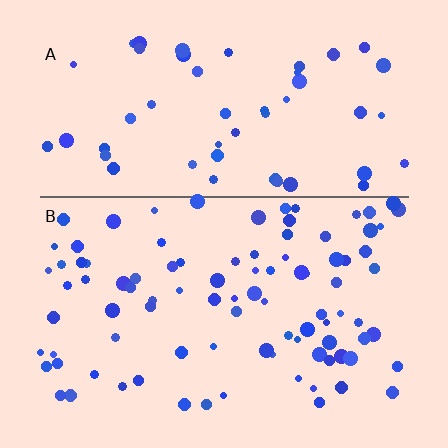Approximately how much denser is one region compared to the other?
Approximately 1.8× — region B over region A.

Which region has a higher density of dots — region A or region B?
B (the bottom).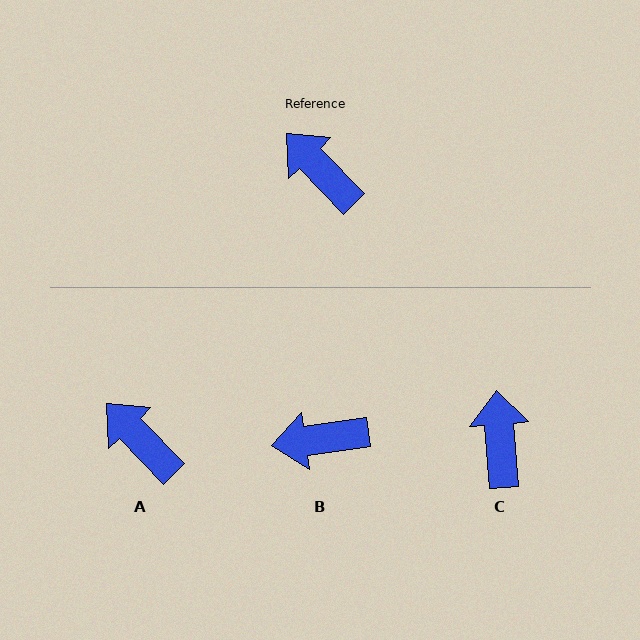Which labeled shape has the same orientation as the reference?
A.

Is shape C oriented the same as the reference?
No, it is off by about 40 degrees.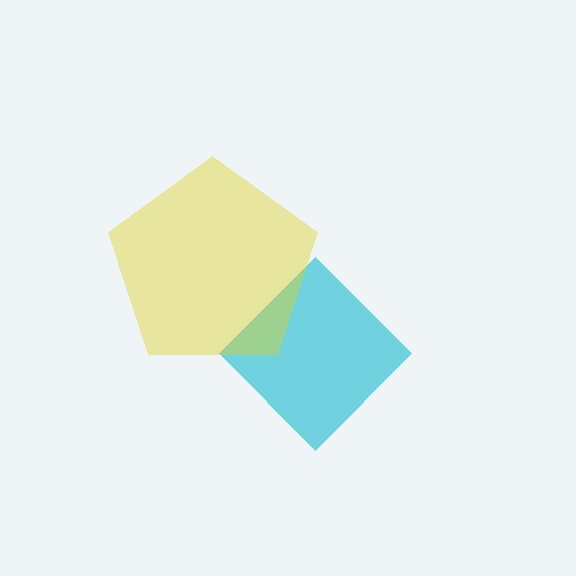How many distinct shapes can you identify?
There are 2 distinct shapes: a cyan diamond, a yellow pentagon.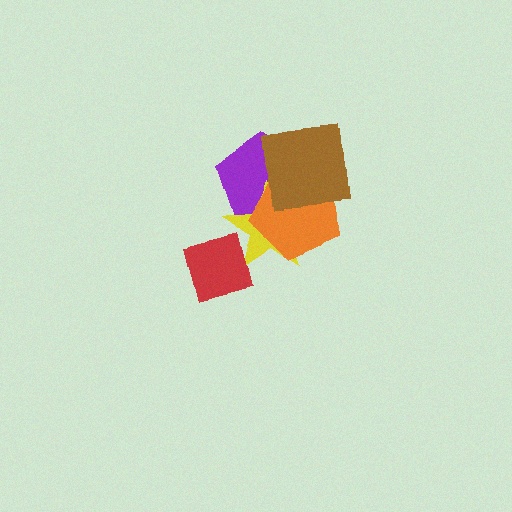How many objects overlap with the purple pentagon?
3 objects overlap with the purple pentagon.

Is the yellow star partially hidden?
Yes, it is partially covered by another shape.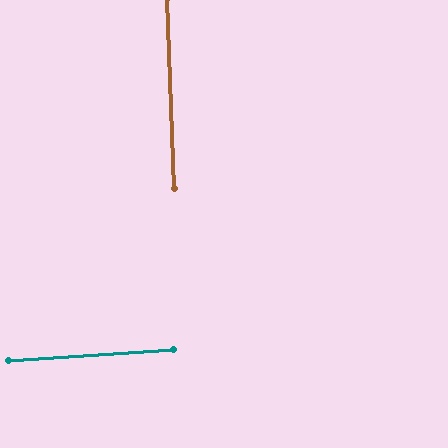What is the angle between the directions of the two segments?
Approximately 88 degrees.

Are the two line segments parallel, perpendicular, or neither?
Perpendicular — they meet at approximately 88°.